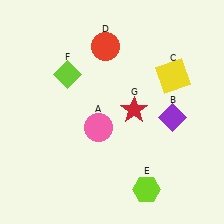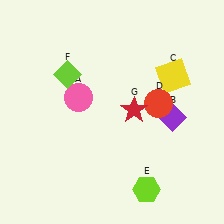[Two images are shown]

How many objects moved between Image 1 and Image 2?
2 objects moved between the two images.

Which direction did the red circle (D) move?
The red circle (D) moved down.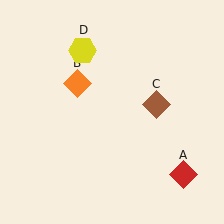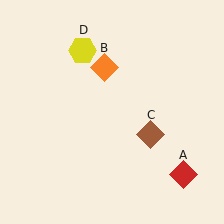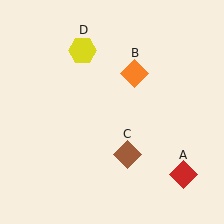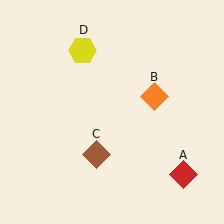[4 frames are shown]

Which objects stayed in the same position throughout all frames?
Red diamond (object A) and yellow hexagon (object D) remained stationary.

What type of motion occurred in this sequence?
The orange diamond (object B), brown diamond (object C) rotated clockwise around the center of the scene.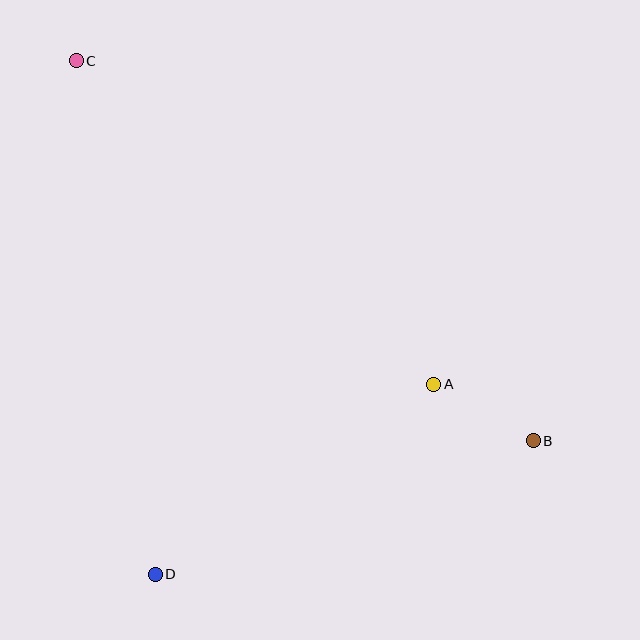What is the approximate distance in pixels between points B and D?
The distance between B and D is approximately 401 pixels.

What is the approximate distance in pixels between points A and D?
The distance between A and D is approximately 337 pixels.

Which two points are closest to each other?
Points A and B are closest to each other.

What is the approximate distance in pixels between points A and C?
The distance between A and C is approximately 482 pixels.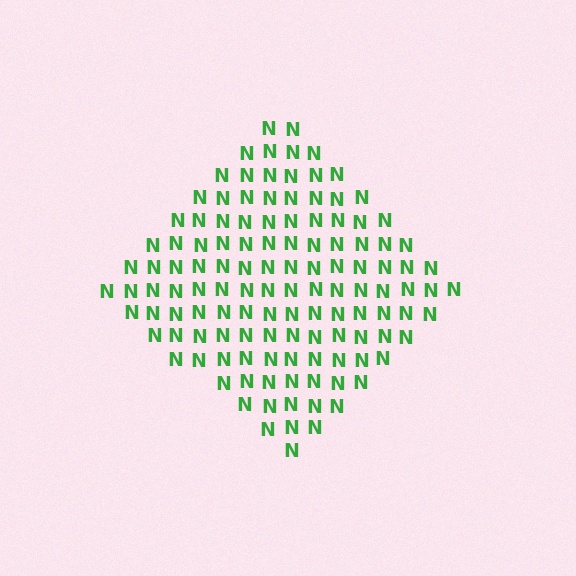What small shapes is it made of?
It is made of small letter N's.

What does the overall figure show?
The overall figure shows a diamond.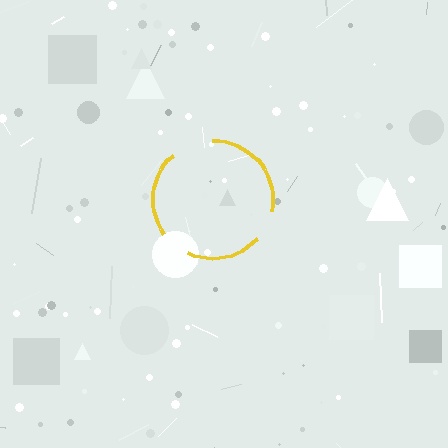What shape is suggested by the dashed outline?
The dashed outline suggests a circle.